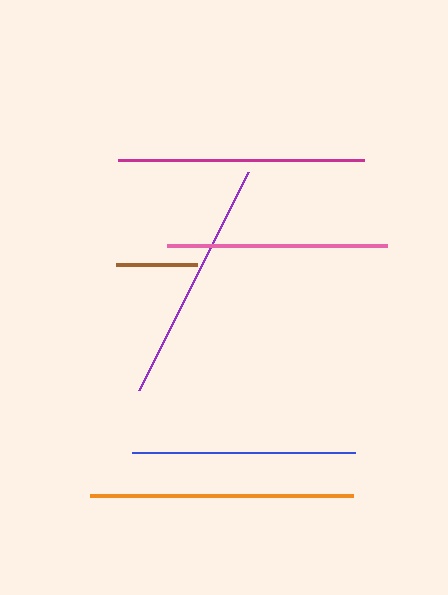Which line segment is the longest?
The orange line is the longest at approximately 263 pixels.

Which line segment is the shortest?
The brown line is the shortest at approximately 82 pixels.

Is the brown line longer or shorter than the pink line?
The pink line is longer than the brown line.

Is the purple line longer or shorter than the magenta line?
The magenta line is longer than the purple line.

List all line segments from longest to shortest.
From longest to shortest: orange, magenta, purple, blue, pink, brown.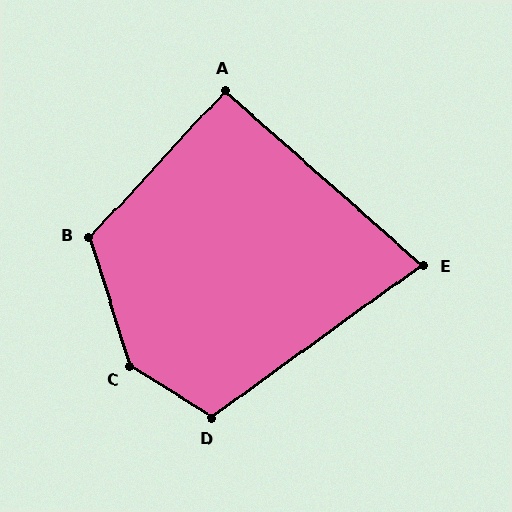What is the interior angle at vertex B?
Approximately 120 degrees (obtuse).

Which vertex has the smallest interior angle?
E, at approximately 77 degrees.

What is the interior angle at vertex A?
Approximately 91 degrees (approximately right).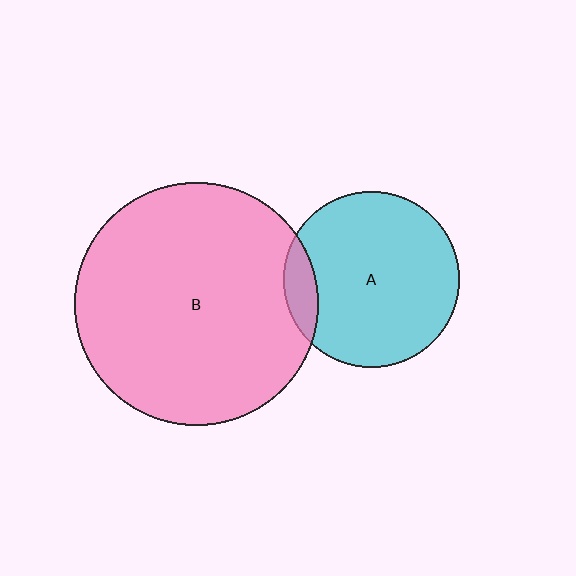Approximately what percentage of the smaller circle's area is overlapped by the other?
Approximately 10%.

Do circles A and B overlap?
Yes.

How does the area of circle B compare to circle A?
Approximately 1.9 times.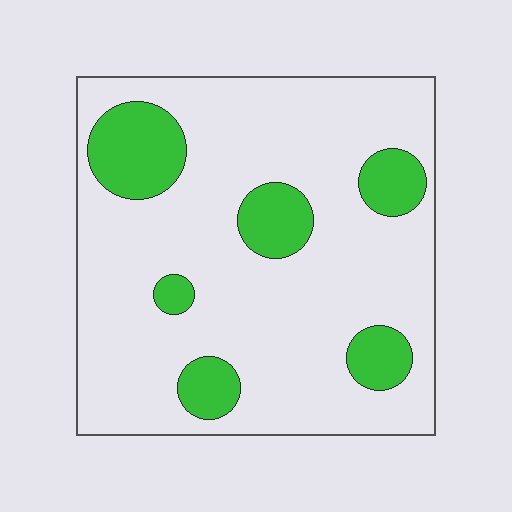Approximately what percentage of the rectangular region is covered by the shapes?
Approximately 20%.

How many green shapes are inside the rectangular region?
6.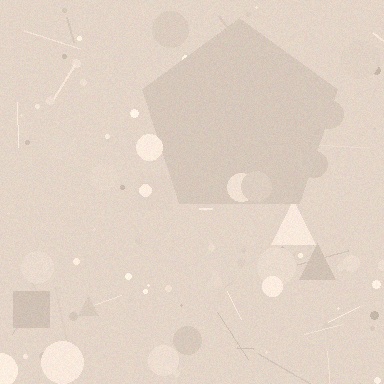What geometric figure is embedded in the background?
A pentagon is embedded in the background.